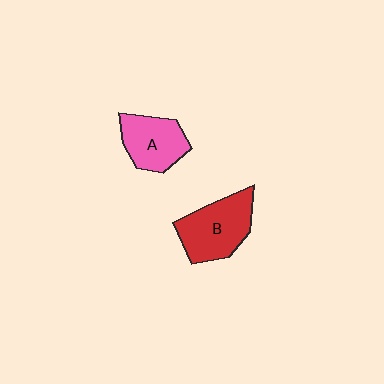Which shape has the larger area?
Shape B (red).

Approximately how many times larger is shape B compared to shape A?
Approximately 1.3 times.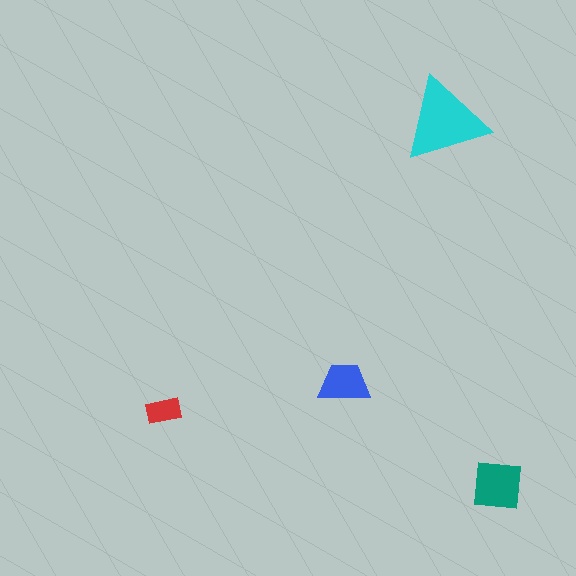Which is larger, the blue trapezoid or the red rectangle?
The blue trapezoid.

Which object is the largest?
The cyan triangle.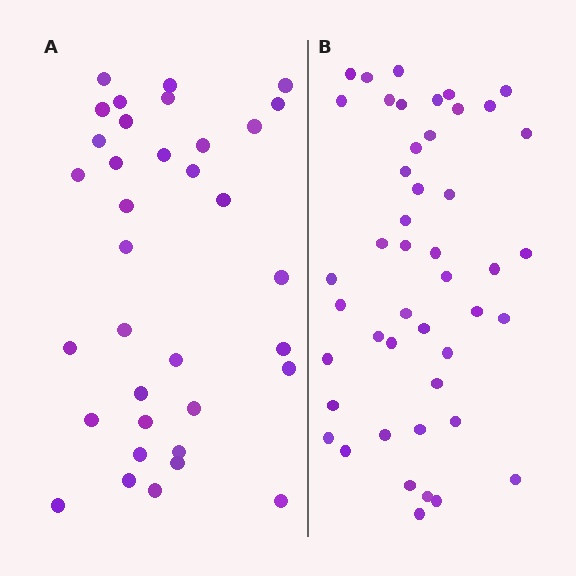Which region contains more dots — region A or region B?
Region B (the right region) has more dots.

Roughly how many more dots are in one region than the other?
Region B has roughly 12 or so more dots than region A.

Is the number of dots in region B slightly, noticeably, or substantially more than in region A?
Region B has noticeably more, but not dramatically so. The ratio is roughly 1.3 to 1.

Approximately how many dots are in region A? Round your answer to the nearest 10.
About 40 dots. (The exact count is 35, which rounds to 40.)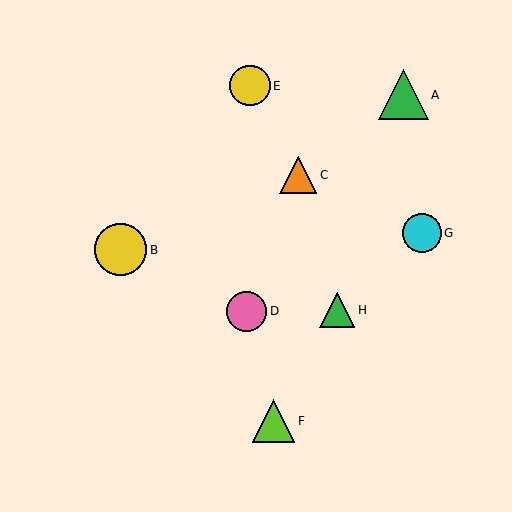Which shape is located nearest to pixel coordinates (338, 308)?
The green triangle (labeled H) at (337, 310) is nearest to that location.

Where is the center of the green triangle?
The center of the green triangle is at (337, 310).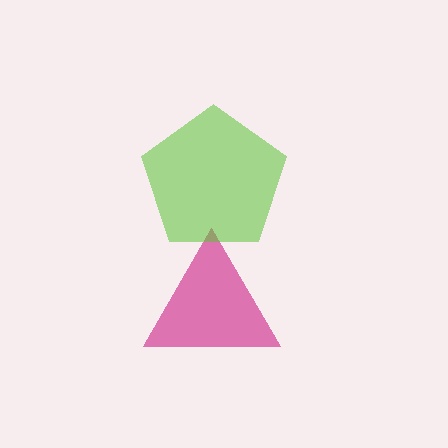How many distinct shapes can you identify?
There are 2 distinct shapes: a magenta triangle, a lime pentagon.